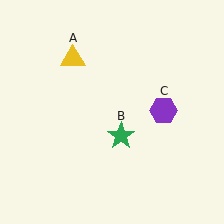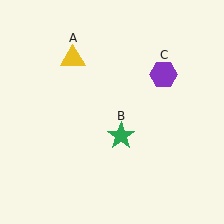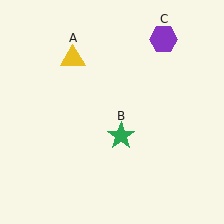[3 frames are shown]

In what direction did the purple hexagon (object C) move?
The purple hexagon (object C) moved up.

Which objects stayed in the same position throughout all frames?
Yellow triangle (object A) and green star (object B) remained stationary.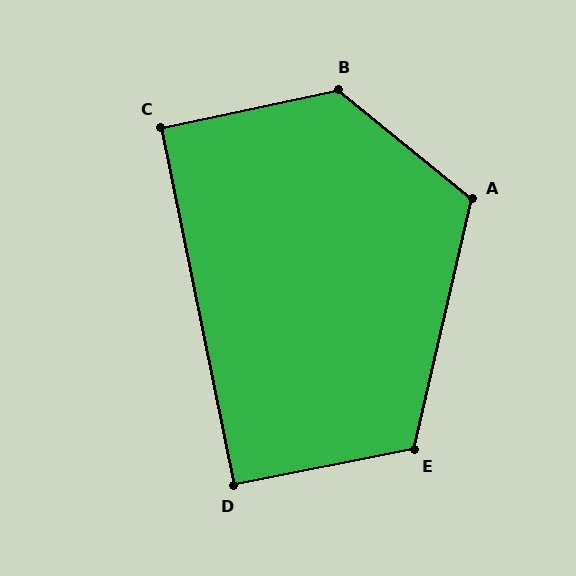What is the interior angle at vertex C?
Approximately 91 degrees (approximately right).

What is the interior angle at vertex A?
Approximately 116 degrees (obtuse).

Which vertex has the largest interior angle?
B, at approximately 129 degrees.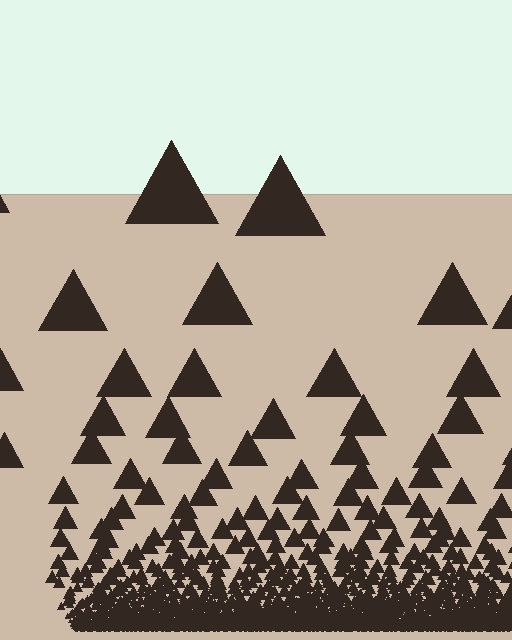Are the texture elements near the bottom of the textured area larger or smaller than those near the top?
Smaller. The gradient is inverted — elements near the bottom are smaller and denser.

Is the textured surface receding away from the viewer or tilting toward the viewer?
The surface appears to tilt toward the viewer. Texture elements get larger and sparser toward the top.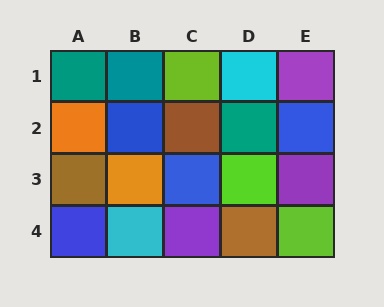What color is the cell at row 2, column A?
Orange.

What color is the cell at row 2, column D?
Teal.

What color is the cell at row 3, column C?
Blue.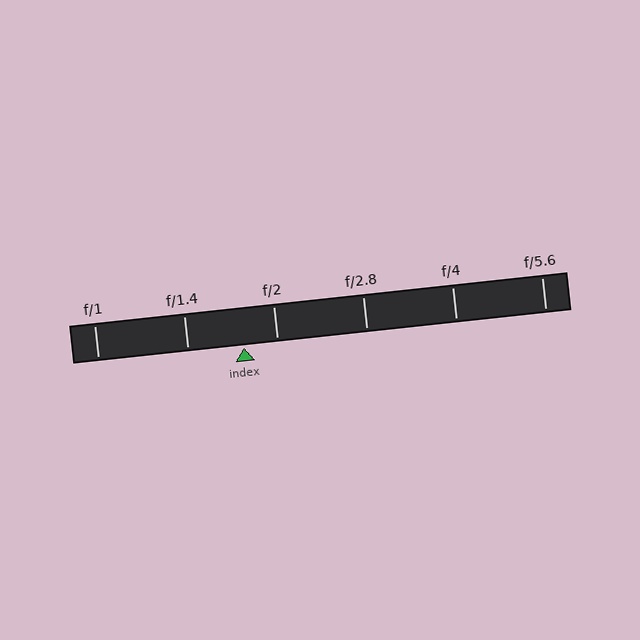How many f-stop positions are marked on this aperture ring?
There are 6 f-stop positions marked.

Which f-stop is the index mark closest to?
The index mark is closest to f/2.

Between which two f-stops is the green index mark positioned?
The index mark is between f/1.4 and f/2.